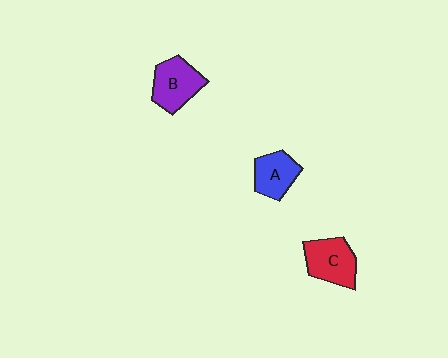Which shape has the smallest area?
Shape A (blue).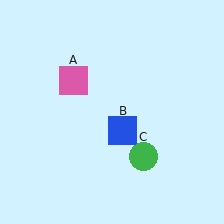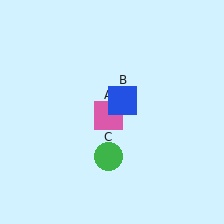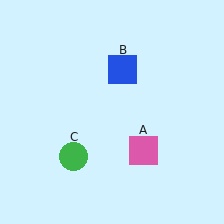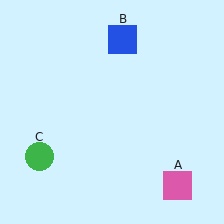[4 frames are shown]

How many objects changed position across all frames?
3 objects changed position: pink square (object A), blue square (object B), green circle (object C).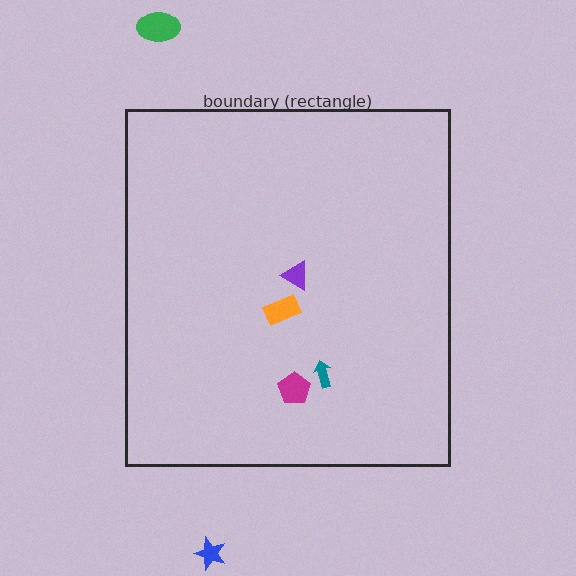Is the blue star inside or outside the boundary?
Outside.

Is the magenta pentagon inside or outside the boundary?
Inside.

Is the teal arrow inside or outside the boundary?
Inside.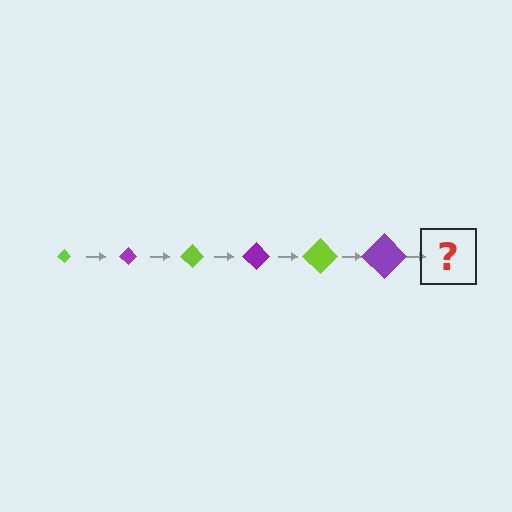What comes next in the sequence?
The next element should be a lime diamond, larger than the previous one.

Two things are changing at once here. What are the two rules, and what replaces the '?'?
The two rules are that the diamond grows larger each step and the color cycles through lime and purple. The '?' should be a lime diamond, larger than the previous one.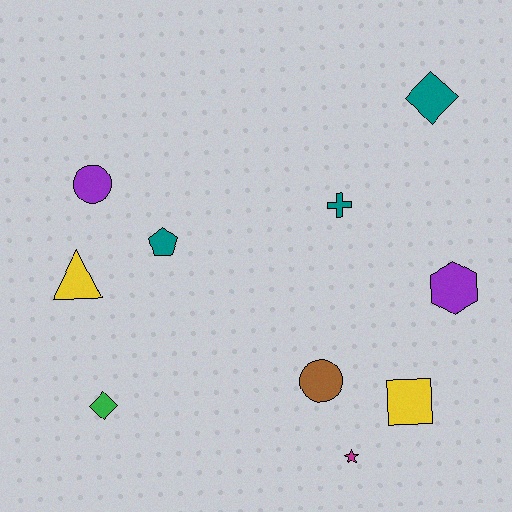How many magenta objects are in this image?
There is 1 magenta object.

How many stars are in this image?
There is 1 star.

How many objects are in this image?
There are 10 objects.